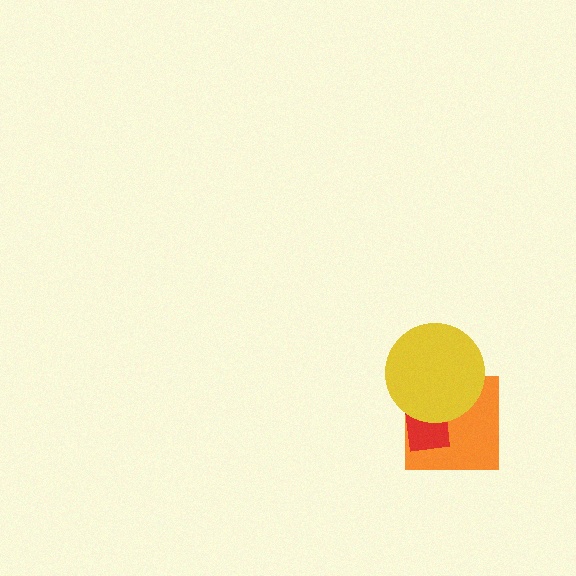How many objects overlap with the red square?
2 objects overlap with the red square.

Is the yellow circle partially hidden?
No, no other shape covers it.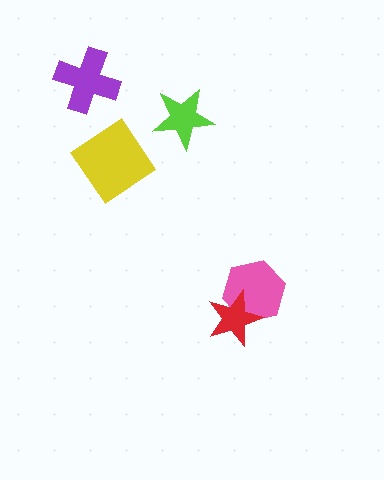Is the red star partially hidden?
No, no other shape covers it.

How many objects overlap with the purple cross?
0 objects overlap with the purple cross.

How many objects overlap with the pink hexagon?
1 object overlaps with the pink hexagon.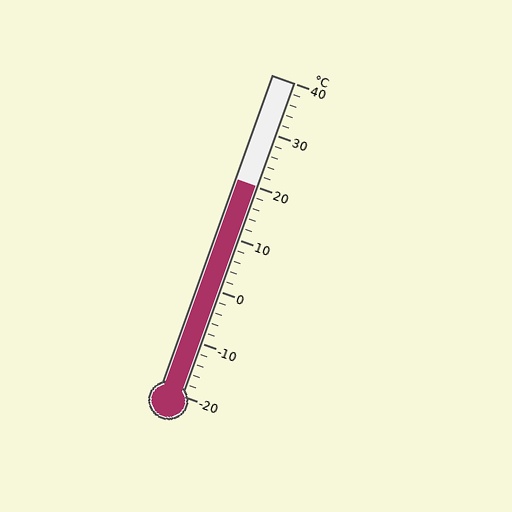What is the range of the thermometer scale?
The thermometer scale ranges from -20°C to 40°C.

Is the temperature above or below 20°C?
The temperature is at 20°C.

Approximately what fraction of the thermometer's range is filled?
The thermometer is filled to approximately 65% of its range.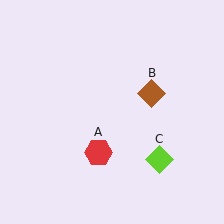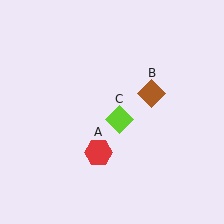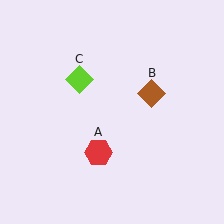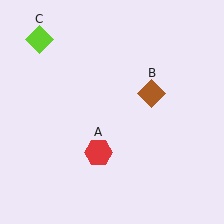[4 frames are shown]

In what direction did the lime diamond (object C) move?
The lime diamond (object C) moved up and to the left.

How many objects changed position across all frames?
1 object changed position: lime diamond (object C).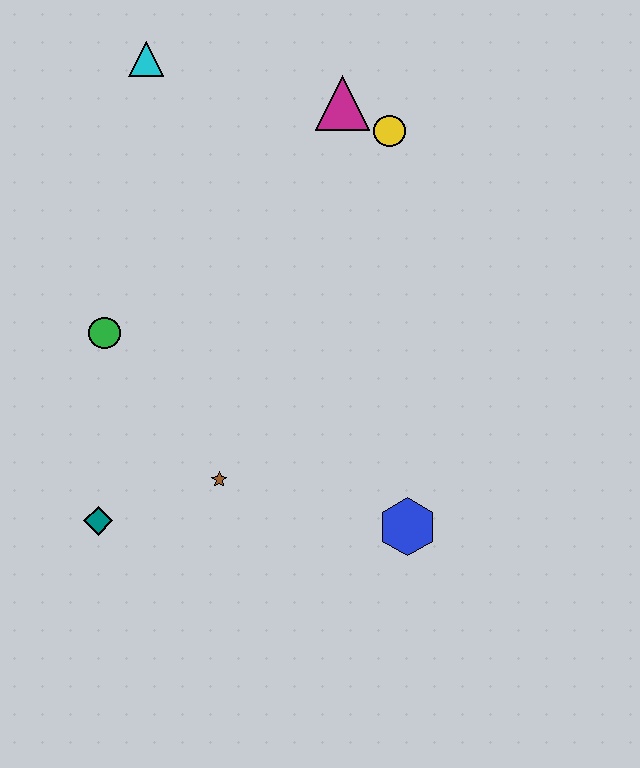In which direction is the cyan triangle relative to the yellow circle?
The cyan triangle is to the left of the yellow circle.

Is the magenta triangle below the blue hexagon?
No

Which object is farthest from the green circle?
The blue hexagon is farthest from the green circle.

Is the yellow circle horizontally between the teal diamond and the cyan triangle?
No